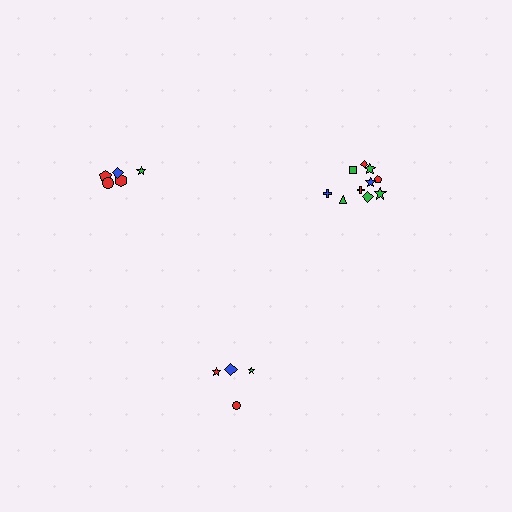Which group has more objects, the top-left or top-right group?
The top-right group.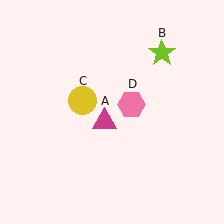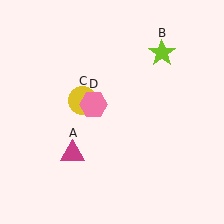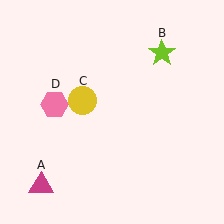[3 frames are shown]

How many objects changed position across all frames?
2 objects changed position: magenta triangle (object A), pink hexagon (object D).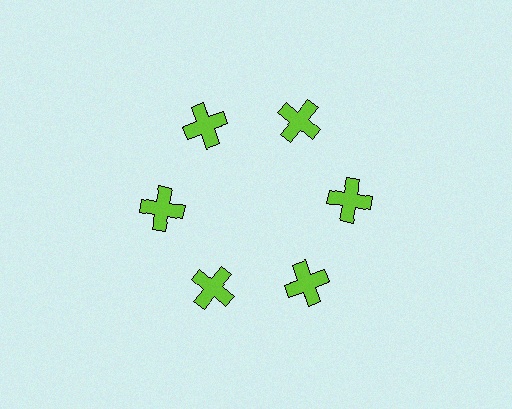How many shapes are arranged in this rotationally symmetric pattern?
There are 6 shapes, arranged in 6 groups of 1.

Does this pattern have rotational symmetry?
Yes, this pattern has 6-fold rotational symmetry. It looks the same after rotating 60 degrees around the center.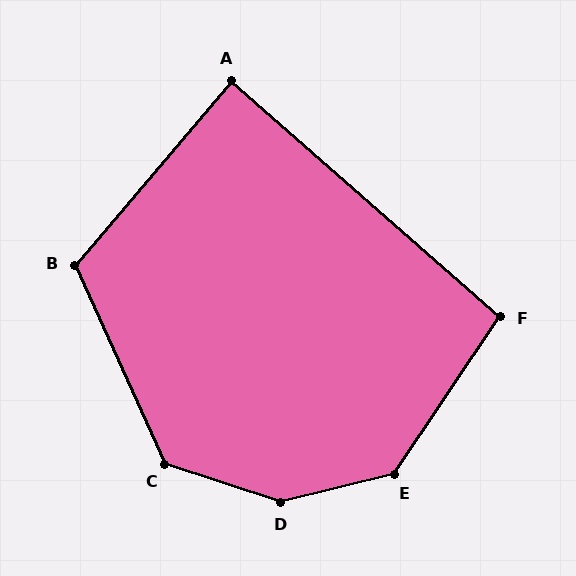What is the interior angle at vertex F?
Approximately 97 degrees (obtuse).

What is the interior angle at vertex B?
Approximately 115 degrees (obtuse).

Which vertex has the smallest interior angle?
A, at approximately 89 degrees.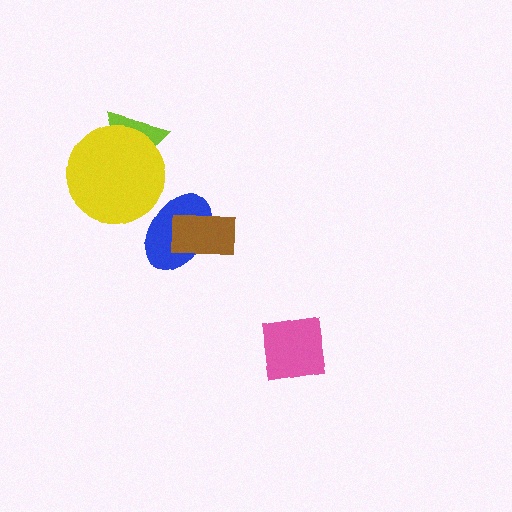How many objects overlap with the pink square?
0 objects overlap with the pink square.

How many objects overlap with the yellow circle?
1 object overlaps with the yellow circle.